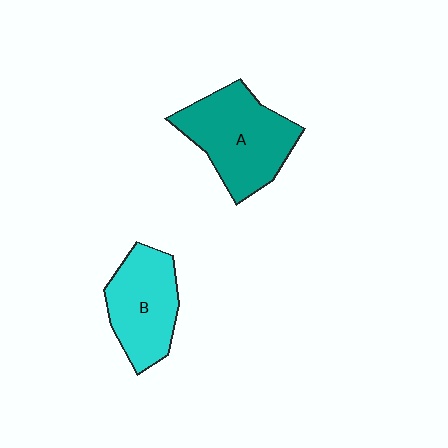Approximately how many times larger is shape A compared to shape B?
Approximately 1.3 times.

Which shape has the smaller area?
Shape B (cyan).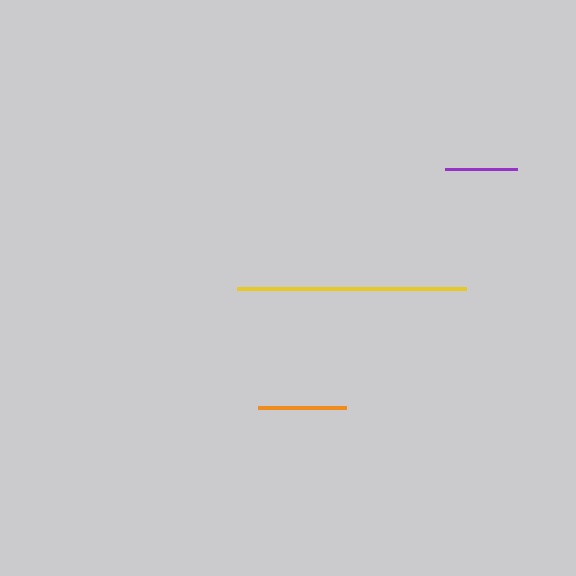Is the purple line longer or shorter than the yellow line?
The yellow line is longer than the purple line.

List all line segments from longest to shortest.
From longest to shortest: yellow, orange, purple.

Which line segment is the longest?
The yellow line is the longest at approximately 229 pixels.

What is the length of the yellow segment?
The yellow segment is approximately 229 pixels long.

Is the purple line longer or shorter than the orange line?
The orange line is longer than the purple line.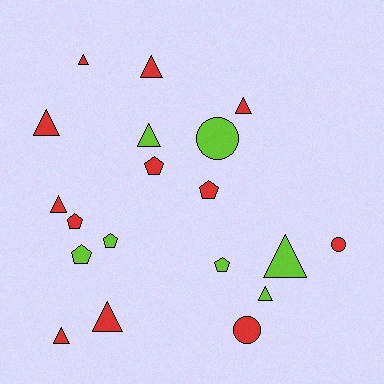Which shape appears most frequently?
Triangle, with 10 objects.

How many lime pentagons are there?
There are 3 lime pentagons.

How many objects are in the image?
There are 19 objects.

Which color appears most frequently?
Red, with 12 objects.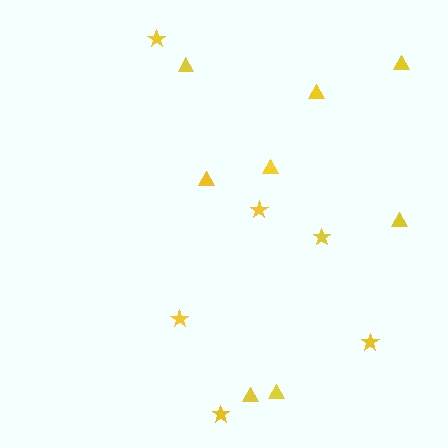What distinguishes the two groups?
There are 2 groups: one group of triangles (8) and one group of stars (6).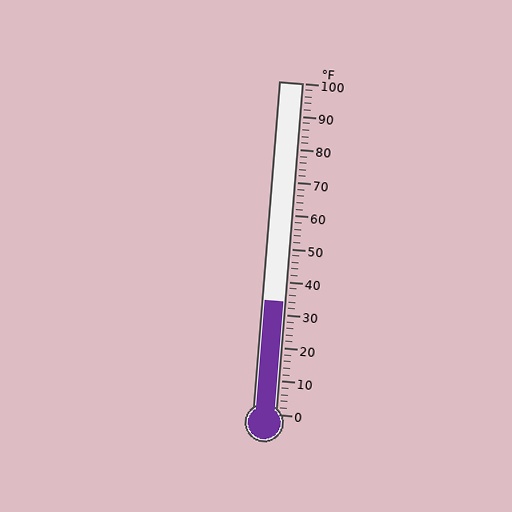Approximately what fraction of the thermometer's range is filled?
The thermometer is filled to approximately 35% of its range.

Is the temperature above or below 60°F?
The temperature is below 60°F.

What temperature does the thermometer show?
The thermometer shows approximately 34°F.